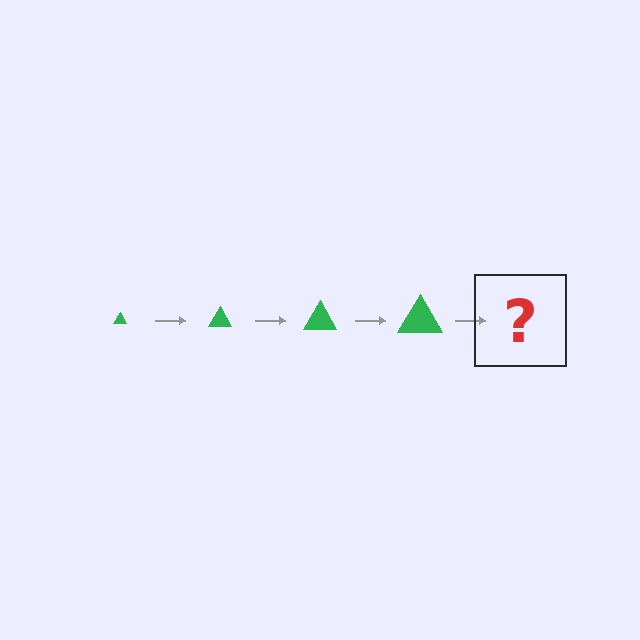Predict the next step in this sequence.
The next step is a green triangle, larger than the previous one.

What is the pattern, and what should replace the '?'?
The pattern is that the triangle gets progressively larger each step. The '?' should be a green triangle, larger than the previous one.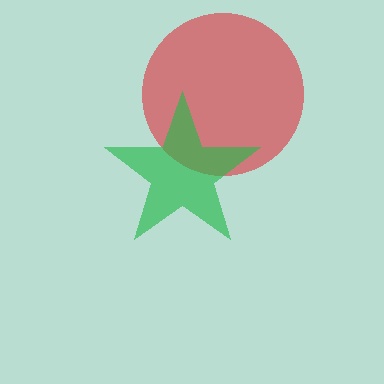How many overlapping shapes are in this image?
There are 2 overlapping shapes in the image.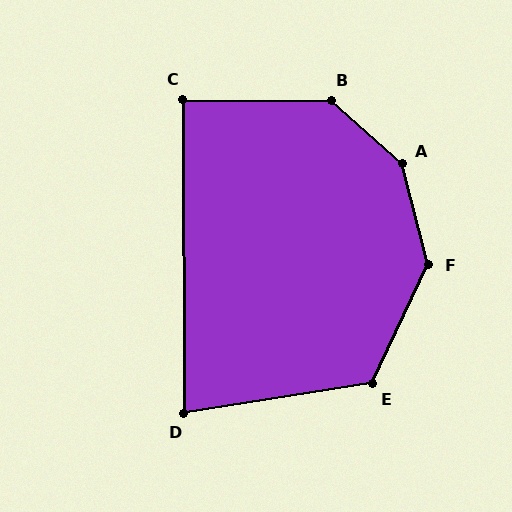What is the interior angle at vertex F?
Approximately 140 degrees (obtuse).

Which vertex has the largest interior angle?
A, at approximately 147 degrees.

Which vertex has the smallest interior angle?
D, at approximately 81 degrees.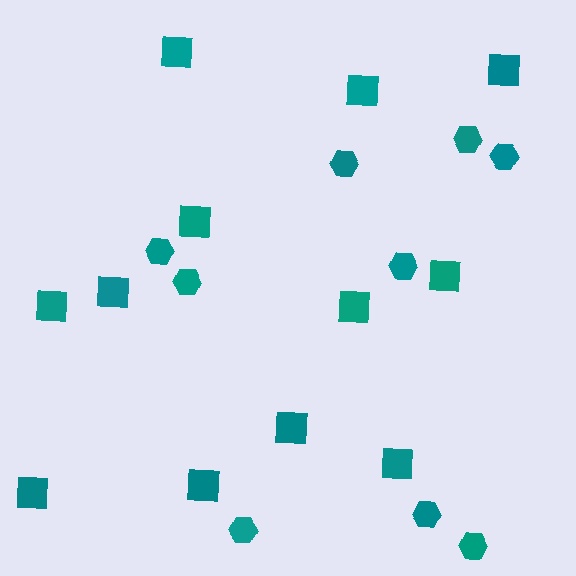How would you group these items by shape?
There are 2 groups: one group of squares (12) and one group of hexagons (9).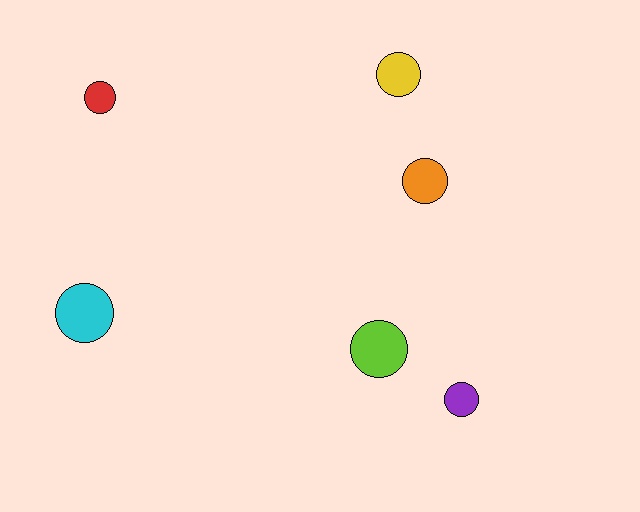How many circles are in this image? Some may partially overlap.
There are 6 circles.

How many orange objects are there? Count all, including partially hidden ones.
There is 1 orange object.